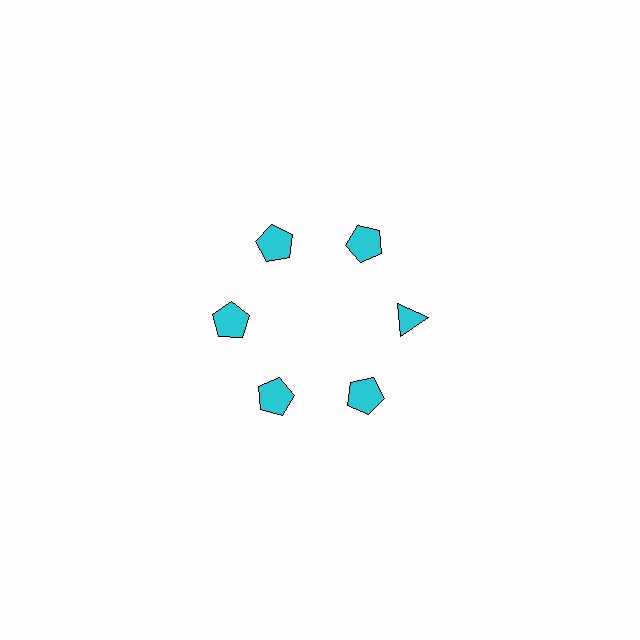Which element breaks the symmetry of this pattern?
The cyan triangle at roughly the 3 o'clock position breaks the symmetry. All other shapes are cyan pentagons.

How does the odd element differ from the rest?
It has a different shape: triangle instead of pentagon.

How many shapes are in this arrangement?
There are 6 shapes arranged in a ring pattern.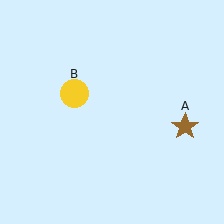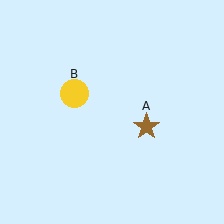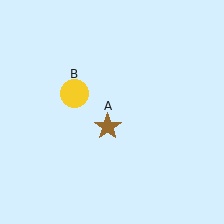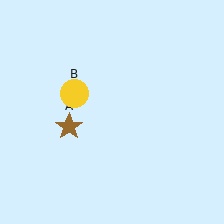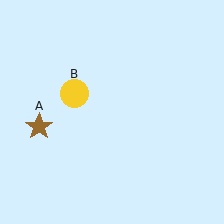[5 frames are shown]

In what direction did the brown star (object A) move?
The brown star (object A) moved left.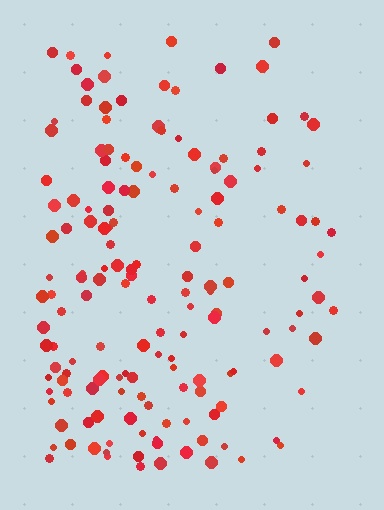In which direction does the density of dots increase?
From right to left, with the left side densest.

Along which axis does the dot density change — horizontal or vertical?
Horizontal.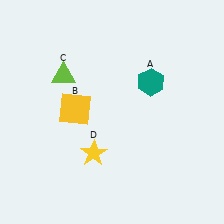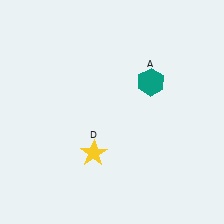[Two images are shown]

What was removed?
The yellow square (B), the lime triangle (C) were removed in Image 2.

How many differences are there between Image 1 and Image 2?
There are 2 differences between the two images.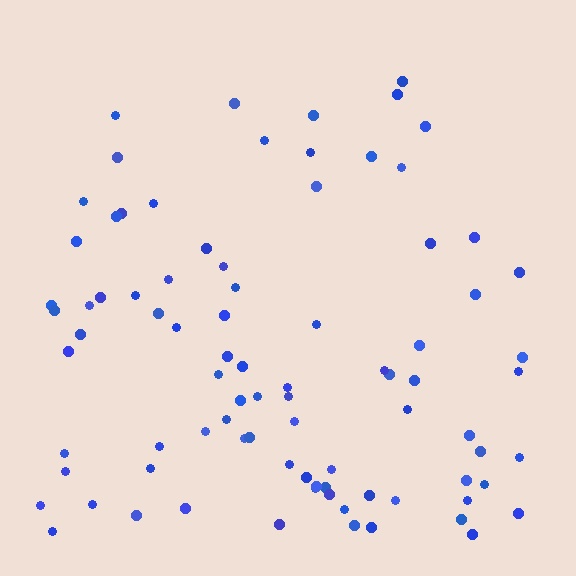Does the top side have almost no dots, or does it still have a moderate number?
Still a moderate number, just noticeably fewer than the bottom.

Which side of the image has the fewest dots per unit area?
The top.